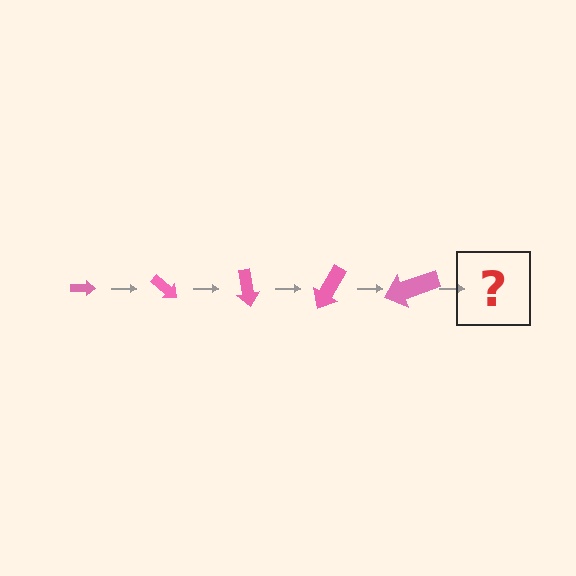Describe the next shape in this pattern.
It should be an arrow, larger than the previous one and rotated 200 degrees from the start.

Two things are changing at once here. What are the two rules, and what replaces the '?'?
The two rules are that the arrow grows larger each step and it rotates 40 degrees each step. The '?' should be an arrow, larger than the previous one and rotated 200 degrees from the start.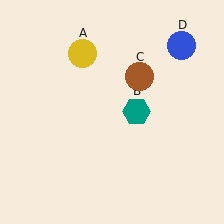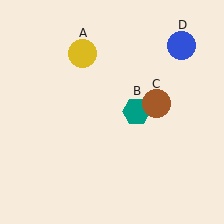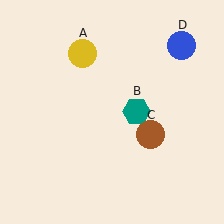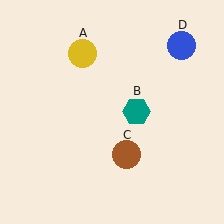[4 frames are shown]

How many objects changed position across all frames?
1 object changed position: brown circle (object C).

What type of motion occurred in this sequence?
The brown circle (object C) rotated clockwise around the center of the scene.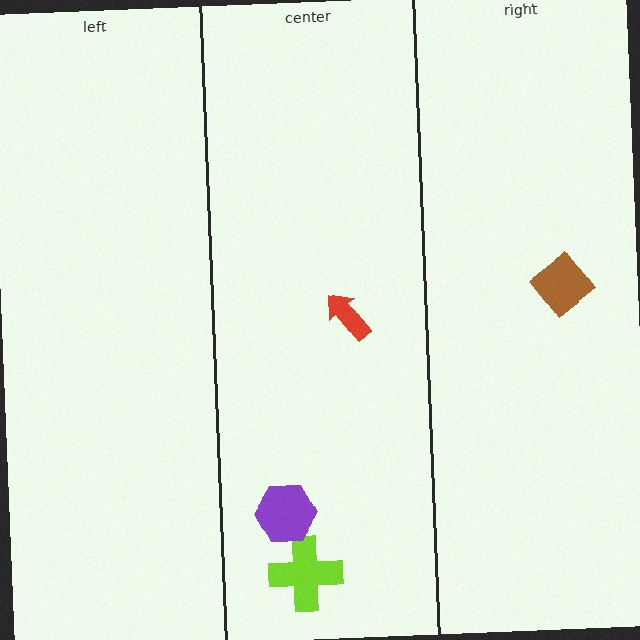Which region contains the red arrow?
The center region.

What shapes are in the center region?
The lime cross, the red arrow, the purple hexagon.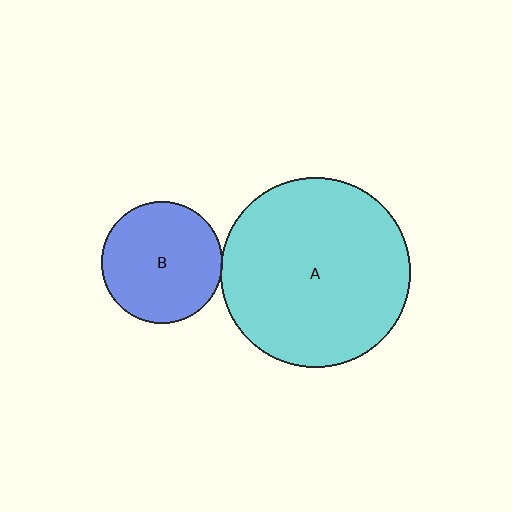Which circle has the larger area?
Circle A (cyan).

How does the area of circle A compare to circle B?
Approximately 2.4 times.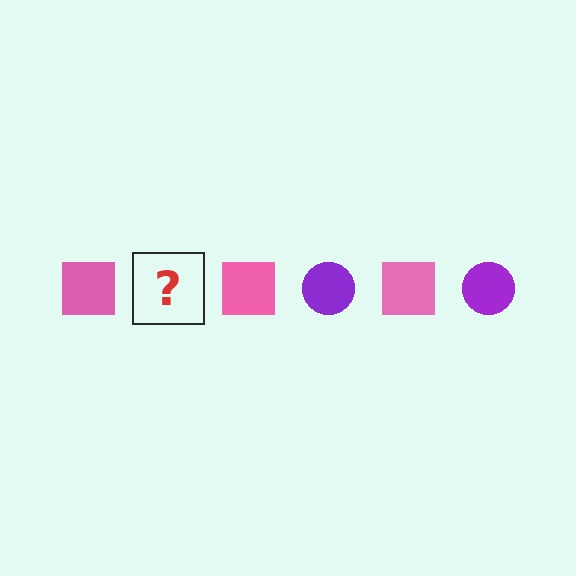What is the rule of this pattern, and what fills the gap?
The rule is that the pattern alternates between pink square and purple circle. The gap should be filled with a purple circle.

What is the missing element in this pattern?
The missing element is a purple circle.